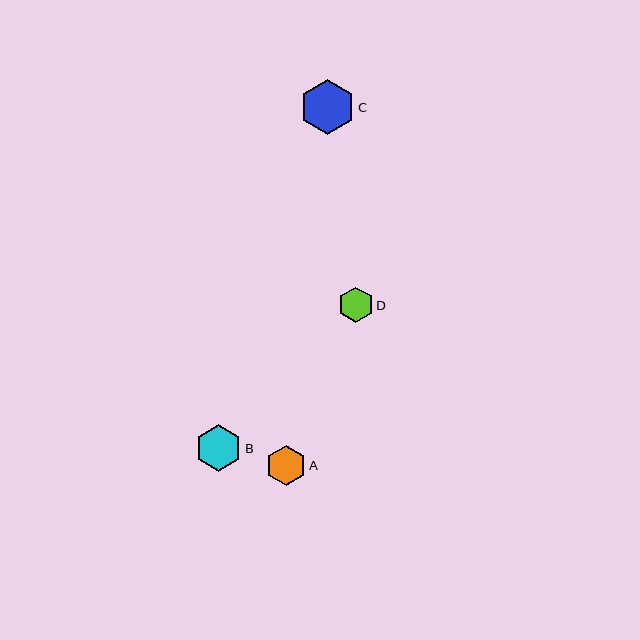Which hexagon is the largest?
Hexagon C is the largest with a size of approximately 55 pixels.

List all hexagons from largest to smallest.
From largest to smallest: C, B, A, D.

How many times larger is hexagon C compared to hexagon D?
Hexagon C is approximately 1.6 times the size of hexagon D.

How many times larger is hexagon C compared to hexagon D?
Hexagon C is approximately 1.6 times the size of hexagon D.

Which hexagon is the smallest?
Hexagon D is the smallest with a size of approximately 35 pixels.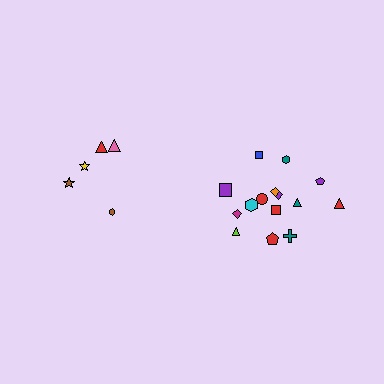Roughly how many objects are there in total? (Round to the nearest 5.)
Roughly 20 objects in total.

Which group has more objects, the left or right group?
The right group.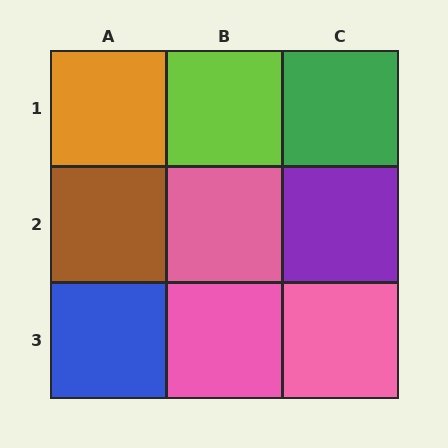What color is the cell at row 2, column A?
Brown.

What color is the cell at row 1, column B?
Lime.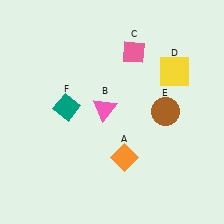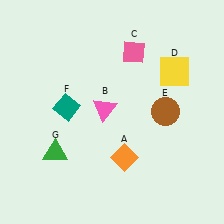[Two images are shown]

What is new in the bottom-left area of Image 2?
A green triangle (G) was added in the bottom-left area of Image 2.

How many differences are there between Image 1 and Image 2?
There is 1 difference between the two images.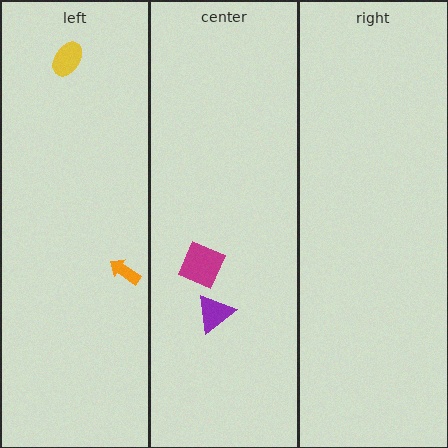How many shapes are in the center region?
2.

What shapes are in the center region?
The purple triangle, the magenta diamond.